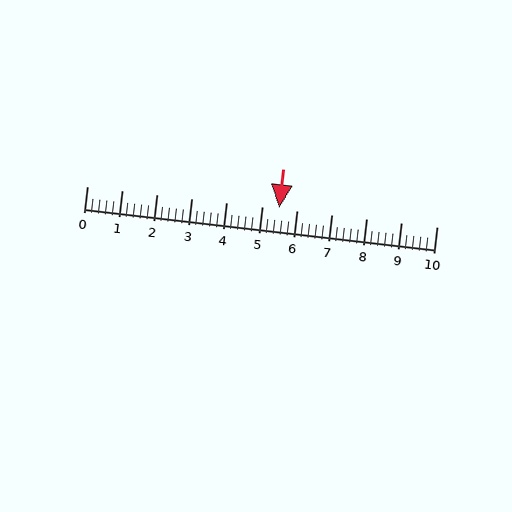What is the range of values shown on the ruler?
The ruler shows values from 0 to 10.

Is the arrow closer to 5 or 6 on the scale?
The arrow is closer to 6.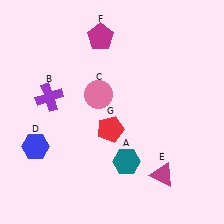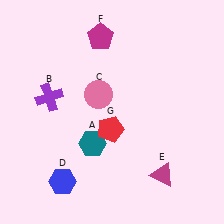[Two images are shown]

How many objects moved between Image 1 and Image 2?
2 objects moved between the two images.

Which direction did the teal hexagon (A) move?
The teal hexagon (A) moved left.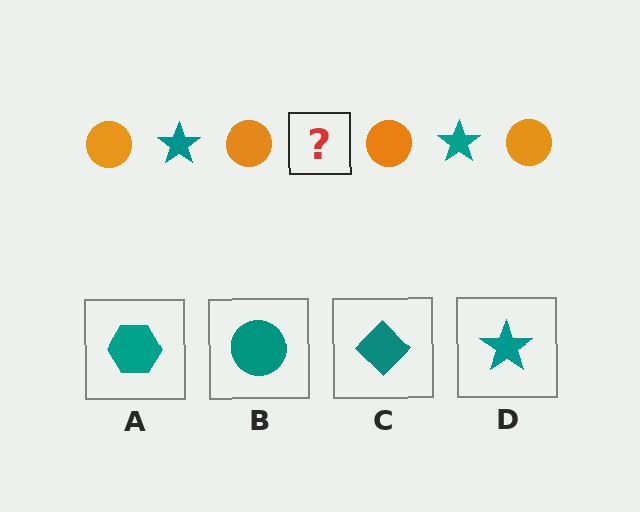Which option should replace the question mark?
Option D.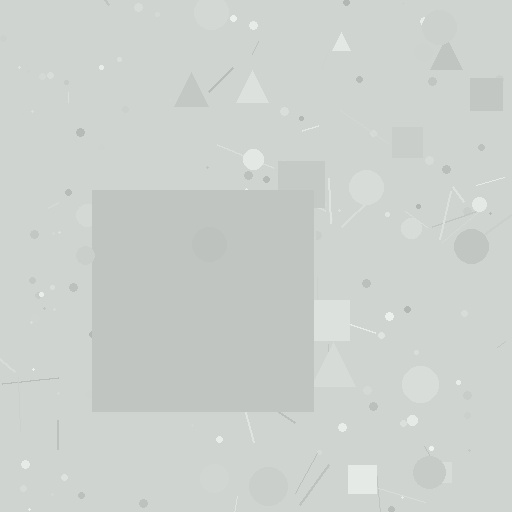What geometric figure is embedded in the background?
A square is embedded in the background.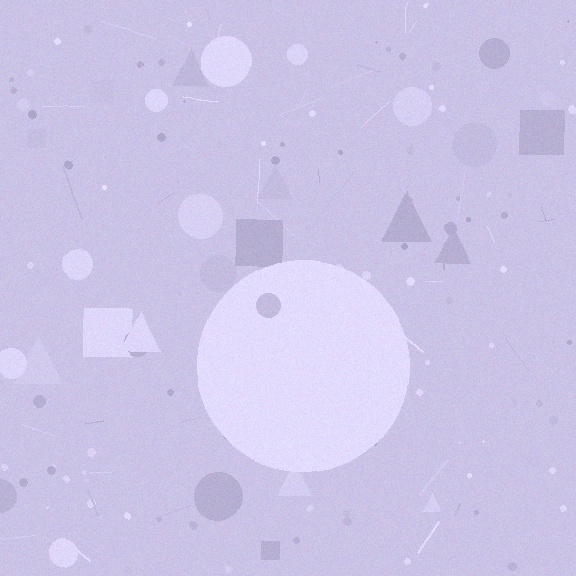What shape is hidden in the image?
A circle is hidden in the image.